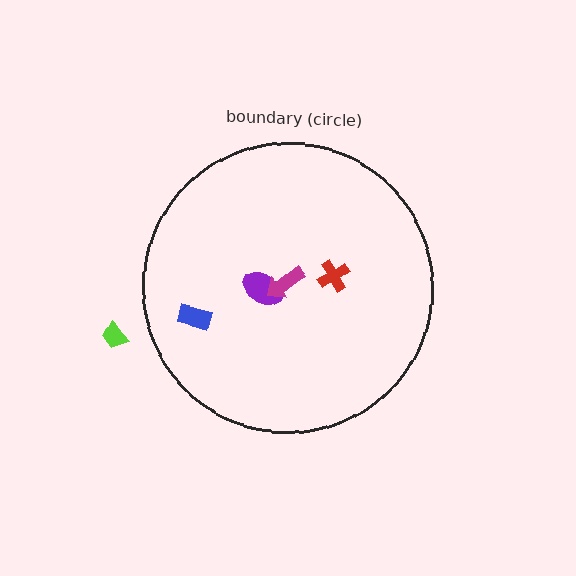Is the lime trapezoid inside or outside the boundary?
Outside.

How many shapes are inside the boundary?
4 inside, 1 outside.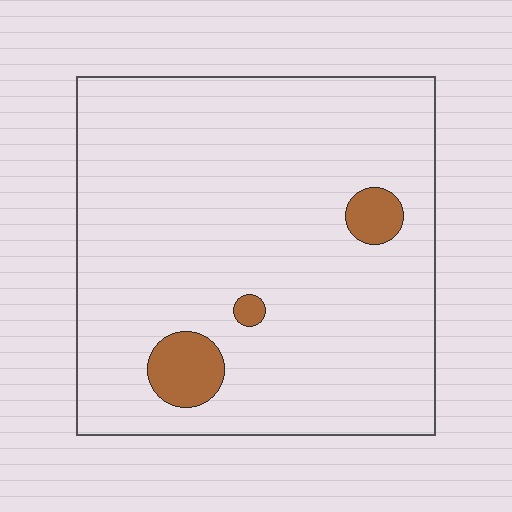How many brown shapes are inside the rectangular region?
3.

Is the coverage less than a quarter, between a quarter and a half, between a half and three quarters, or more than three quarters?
Less than a quarter.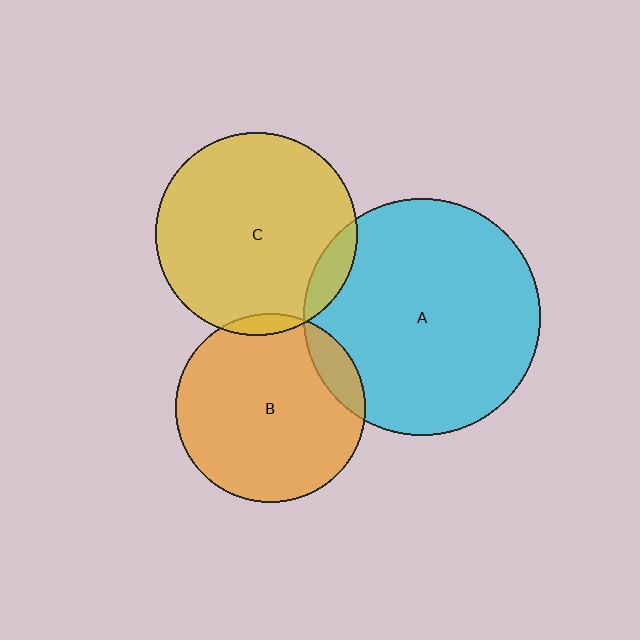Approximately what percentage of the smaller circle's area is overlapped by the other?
Approximately 10%.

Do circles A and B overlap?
Yes.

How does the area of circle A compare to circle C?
Approximately 1.4 times.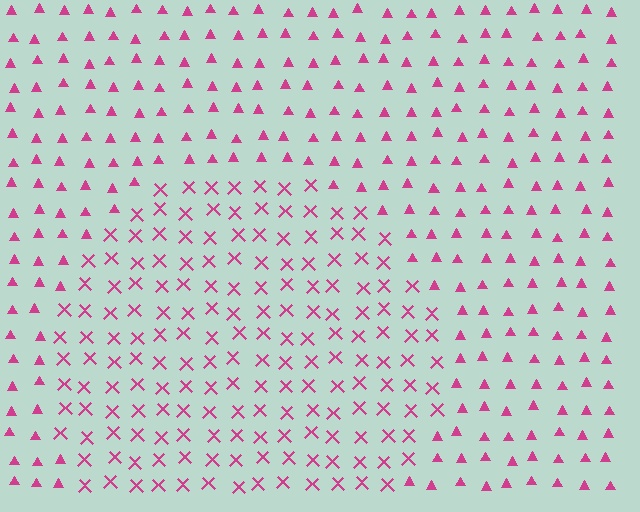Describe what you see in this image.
The image is filled with small magenta elements arranged in a uniform grid. A circle-shaped region contains X marks, while the surrounding area contains triangles. The boundary is defined purely by the change in element shape.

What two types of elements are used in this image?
The image uses X marks inside the circle region and triangles outside it.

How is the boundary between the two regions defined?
The boundary is defined by a change in element shape: X marks inside vs. triangles outside. All elements share the same color and spacing.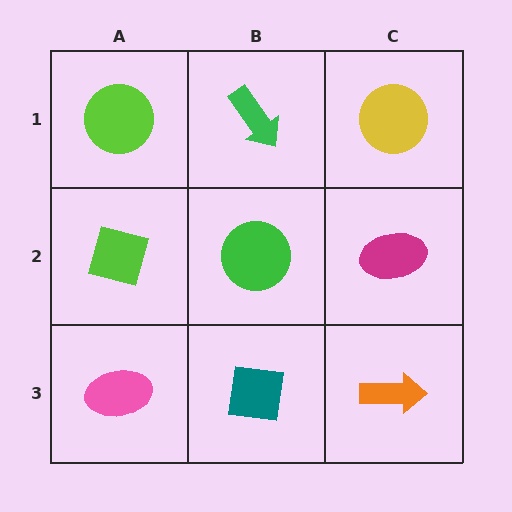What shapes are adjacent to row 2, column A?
A lime circle (row 1, column A), a pink ellipse (row 3, column A), a green circle (row 2, column B).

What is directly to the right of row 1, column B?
A yellow circle.